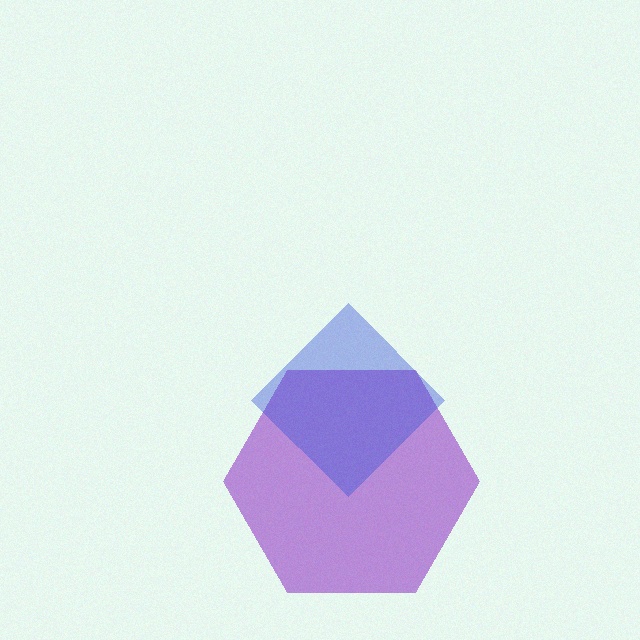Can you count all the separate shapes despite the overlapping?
Yes, there are 2 separate shapes.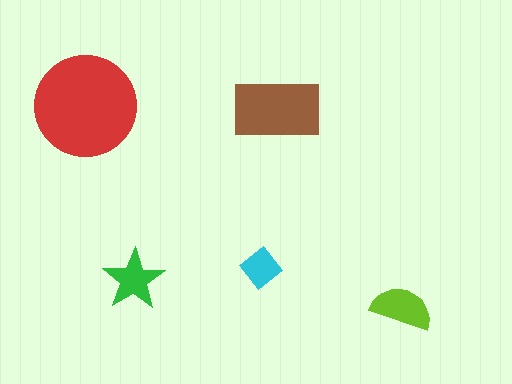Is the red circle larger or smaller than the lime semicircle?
Larger.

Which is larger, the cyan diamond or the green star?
The green star.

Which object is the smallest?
The cyan diamond.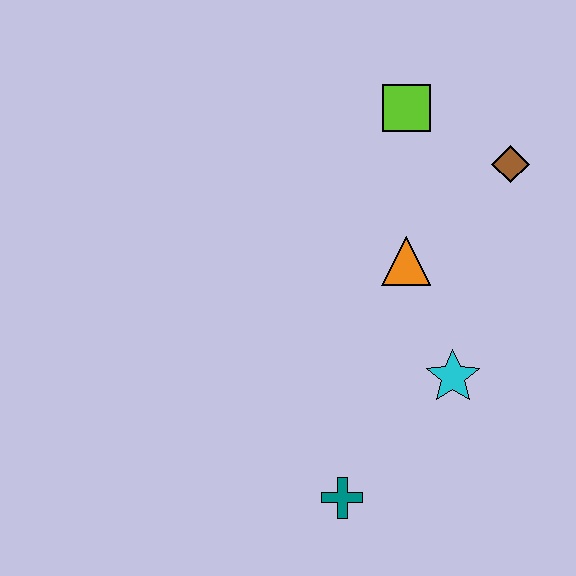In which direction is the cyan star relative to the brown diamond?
The cyan star is below the brown diamond.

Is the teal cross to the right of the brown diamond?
No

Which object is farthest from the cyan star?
The lime square is farthest from the cyan star.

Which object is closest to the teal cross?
The cyan star is closest to the teal cross.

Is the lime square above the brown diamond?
Yes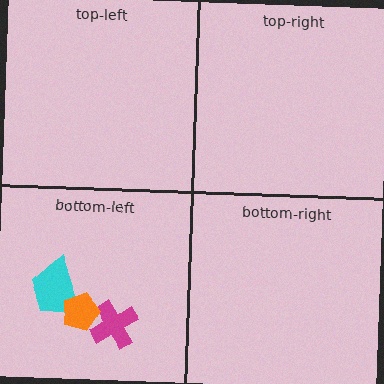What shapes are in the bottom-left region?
The magenta cross, the cyan trapezoid, the orange pentagon.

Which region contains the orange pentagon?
The bottom-left region.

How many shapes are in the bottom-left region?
3.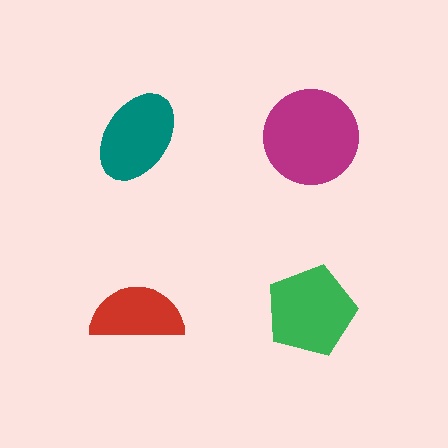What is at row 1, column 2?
A magenta circle.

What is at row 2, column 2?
A green pentagon.